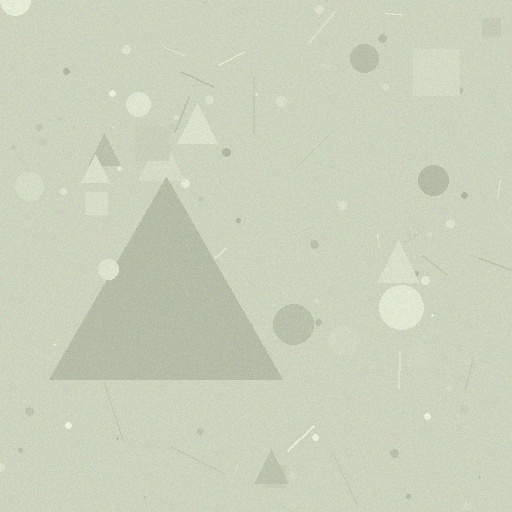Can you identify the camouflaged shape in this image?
The camouflaged shape is a triangle.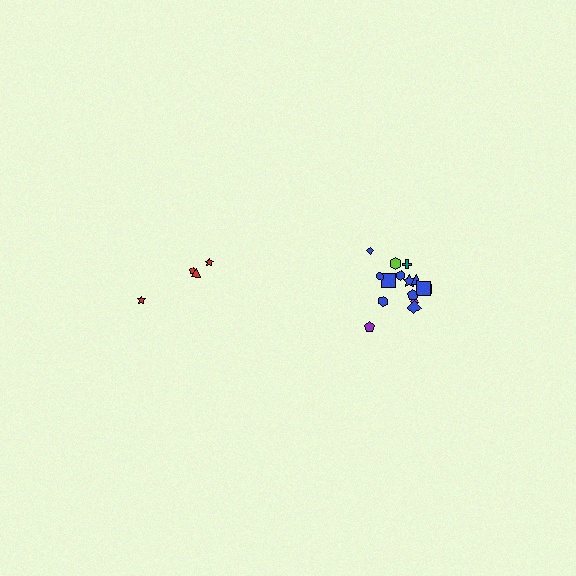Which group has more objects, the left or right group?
The right group.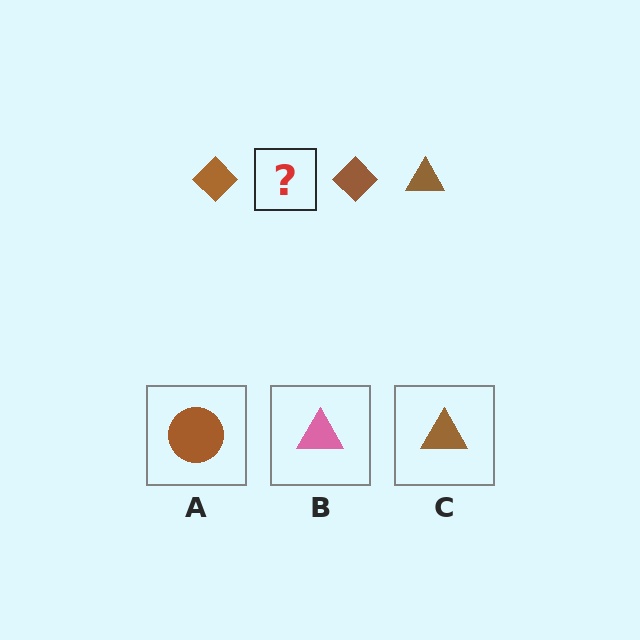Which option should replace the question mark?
Option C.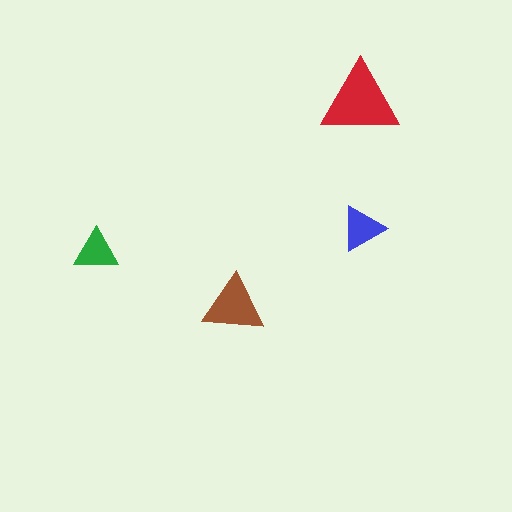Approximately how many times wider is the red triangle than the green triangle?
About 2 times wider.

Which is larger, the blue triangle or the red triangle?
The red one.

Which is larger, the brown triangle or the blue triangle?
The brown one.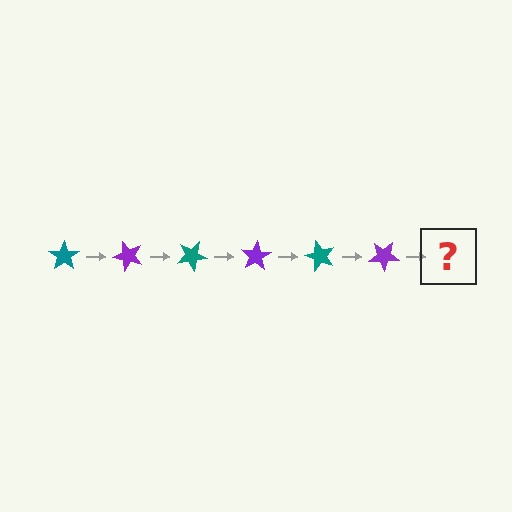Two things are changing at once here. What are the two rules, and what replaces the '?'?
The two rules are that it rotates 50 degrees each step and the color cycles through teal and purple. The '?' should be a teal star, rotated 300 degrees from the start.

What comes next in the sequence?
The next element should be a teal star, rotated 300 degrees from the start.